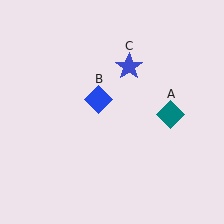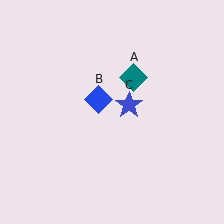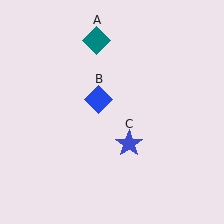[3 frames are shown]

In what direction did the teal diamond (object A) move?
The teal diamond (object A) moved up and to the left.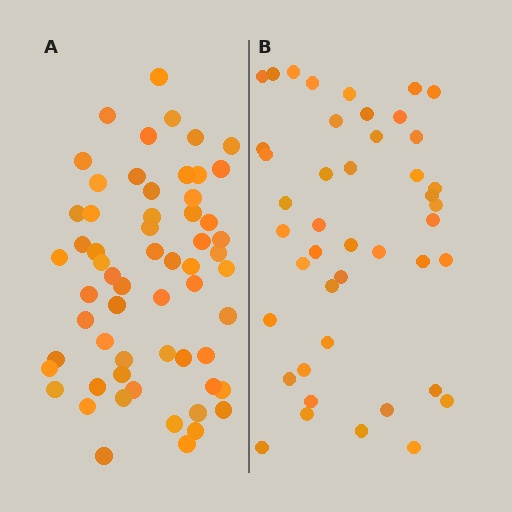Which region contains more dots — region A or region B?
Region A (the left region) has more dots.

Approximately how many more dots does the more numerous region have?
Region A has approximately 15 more dots than region B.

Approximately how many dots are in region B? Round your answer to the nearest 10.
About 40 dots. (The exact count is 44, which rounds to 40.)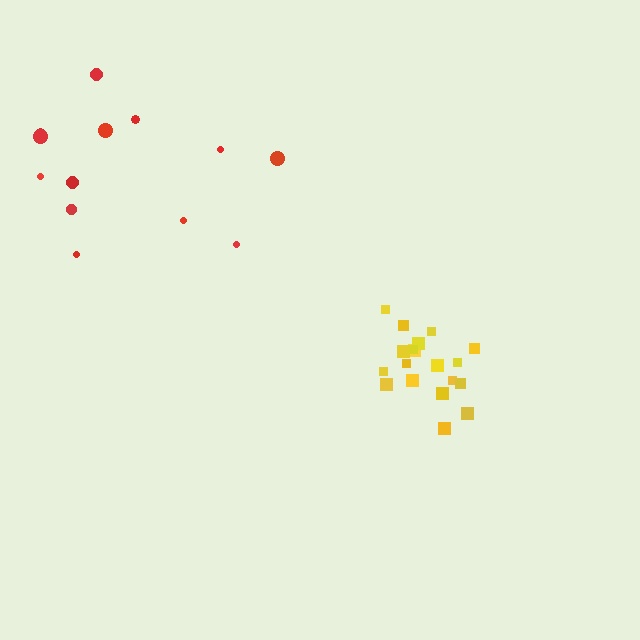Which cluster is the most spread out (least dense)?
Red.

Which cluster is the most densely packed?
Yellow.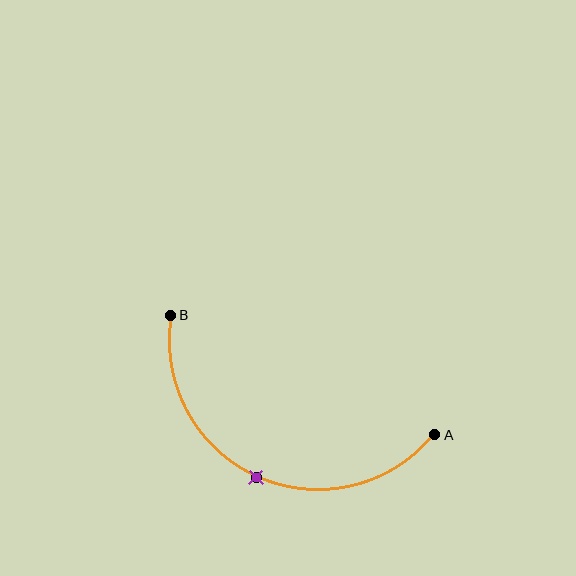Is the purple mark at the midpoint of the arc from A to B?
Yes. The purple mark lies on the arc at equal arc-length from both A and B — it is the arc midpoint.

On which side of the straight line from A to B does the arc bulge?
The arc bulges below the straight line connecting A and B.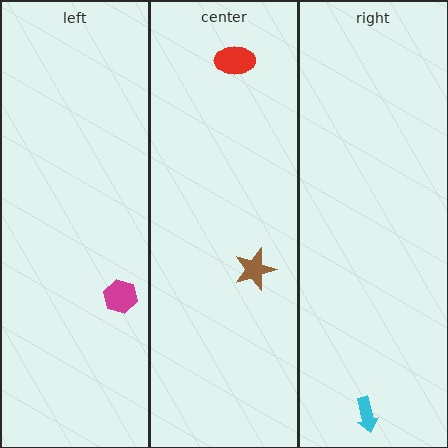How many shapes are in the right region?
1.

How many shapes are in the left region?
1.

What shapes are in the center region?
The brown star, the red ellipse.